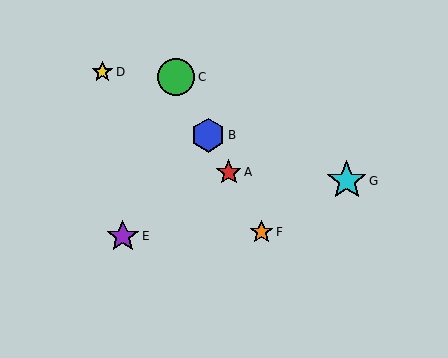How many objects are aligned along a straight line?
4 objects (A, B, C, F) are aligned along a straight line.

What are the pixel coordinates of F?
Object F is at (261, 232).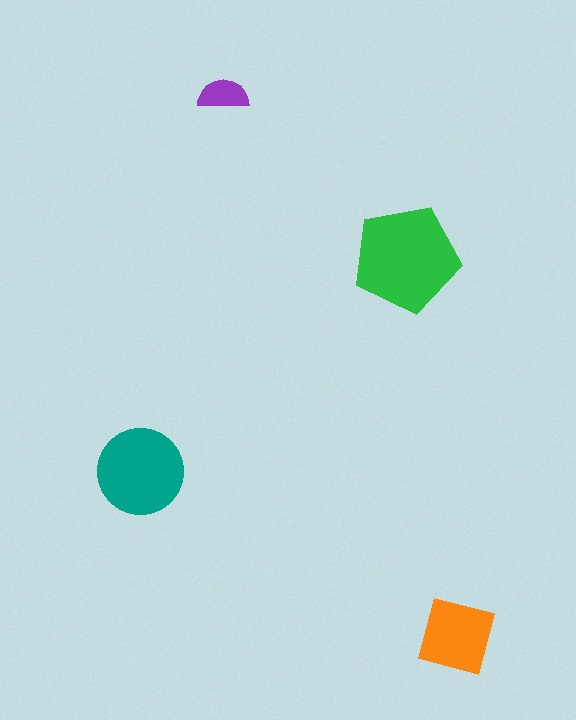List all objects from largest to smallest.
The green pentagon, the teal circle, the orange square, the purple semicircle.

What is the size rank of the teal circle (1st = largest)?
2nd.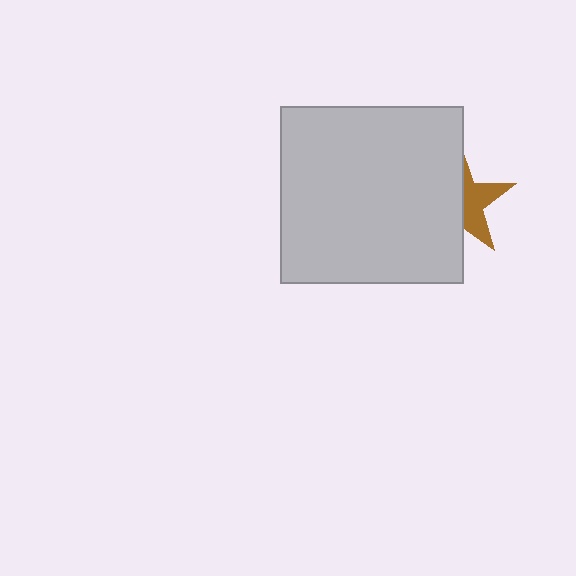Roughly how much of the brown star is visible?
A small part of it is visible (roughly 42%).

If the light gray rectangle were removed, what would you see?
You would see the complete brown star.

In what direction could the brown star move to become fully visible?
The brown star could move right. That would shift it out from behind the light gray rectangle entirely.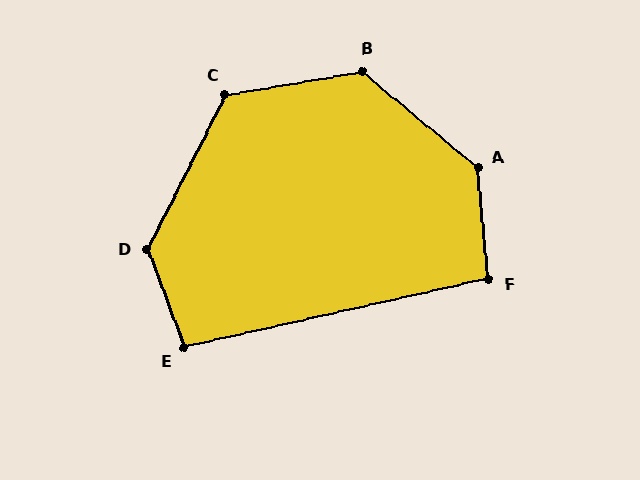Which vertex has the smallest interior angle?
F, at approximately 97 degrees.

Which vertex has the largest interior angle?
A, at approximately 135 degrees.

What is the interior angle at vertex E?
Approximately 98 degrees (obtuse).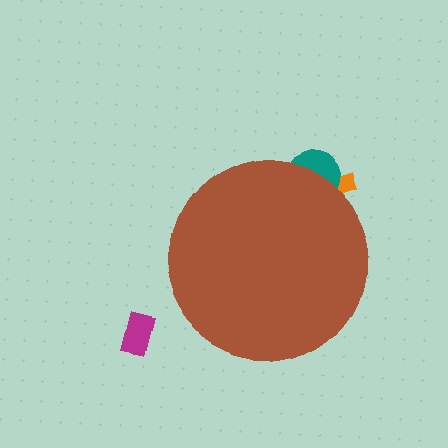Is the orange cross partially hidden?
Yes, the orange cross is partially hidden behind the brown circle.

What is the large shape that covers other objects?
A brown circle.